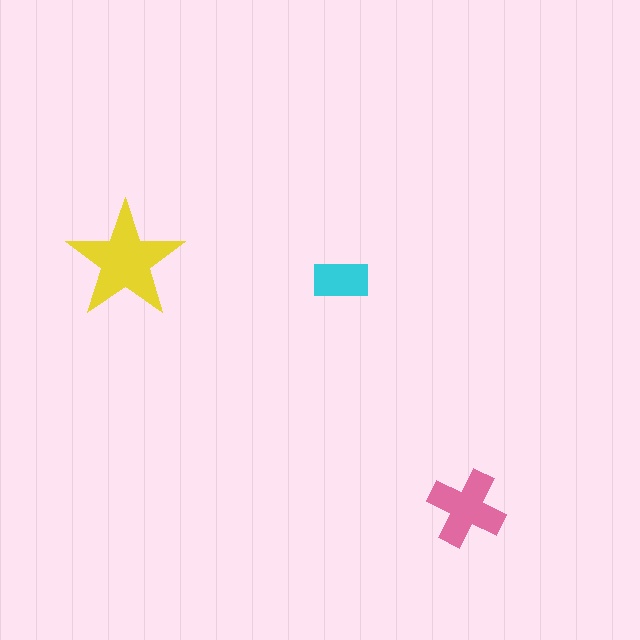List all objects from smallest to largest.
The cyan rectangle, the pink cross, the yellow star.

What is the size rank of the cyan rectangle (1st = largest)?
3rd.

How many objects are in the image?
There are 3 objects in the image.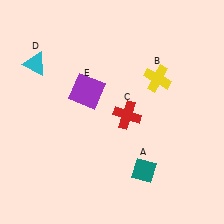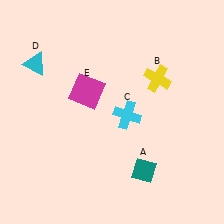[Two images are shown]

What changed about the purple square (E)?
In Image 1, E is purple. In Image 2, it changed to magenta.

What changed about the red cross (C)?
In Image 1, C is red. In Image 2, it changed to cyan.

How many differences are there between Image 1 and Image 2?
There are 2 differences between the two images.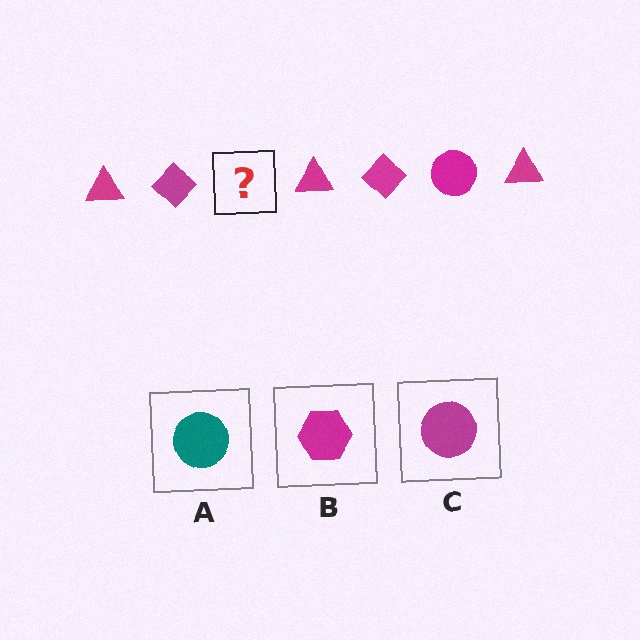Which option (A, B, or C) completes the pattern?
C.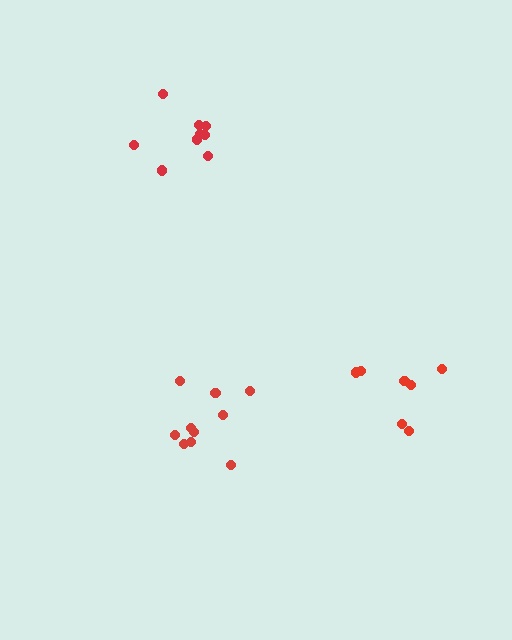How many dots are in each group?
Group 1: 7 dots, Group 2: 9 dots, Group 3: 10 dots (26 total).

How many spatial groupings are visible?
There are 3 spatial groupings.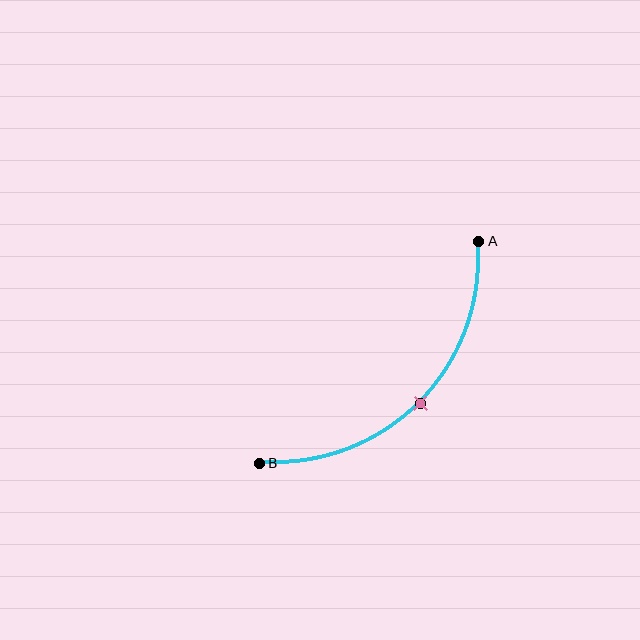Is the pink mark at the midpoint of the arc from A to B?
Yes. The pink mark lies on the arc at equal arc-length from both A and B — it is the arc midpoint.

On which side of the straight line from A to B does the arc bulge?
The arc bulges below and to the right of the straight line connecting A and B.